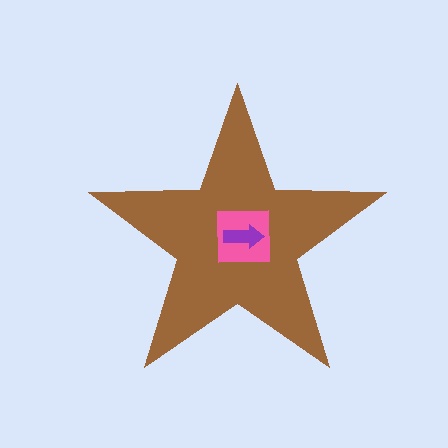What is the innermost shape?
The purple arrow.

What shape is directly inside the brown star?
The pink square.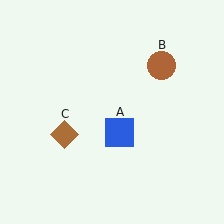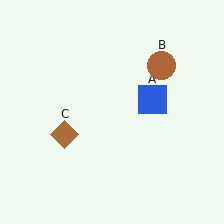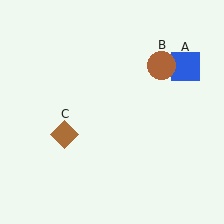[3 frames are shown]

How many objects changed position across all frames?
1 object changed position: blue square (object A).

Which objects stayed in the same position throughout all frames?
Brown circle (object B) and brown diamond (object C) remained stationary.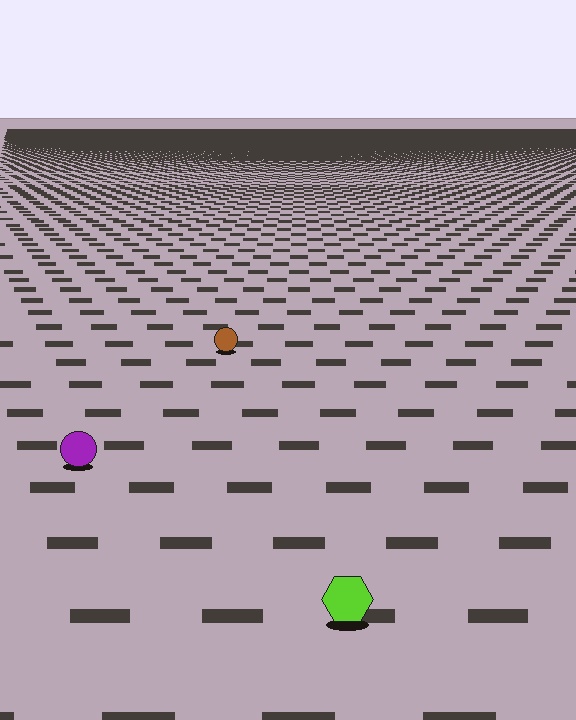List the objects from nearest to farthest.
From nearest to farthest: the lime hexagon, the purple circle, the brown circle.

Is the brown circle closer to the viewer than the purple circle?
No. The purple circle is closer — you can tell from the texture gradient: the ground texture is coarser near it.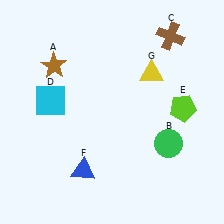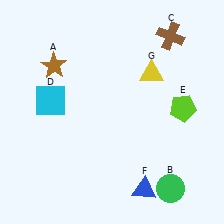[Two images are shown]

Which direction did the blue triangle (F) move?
The blue triangle (F) moved right.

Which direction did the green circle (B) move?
The green circle (B) moved down.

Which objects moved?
The objects that moved are: the green circle (B), the blue triangle (F).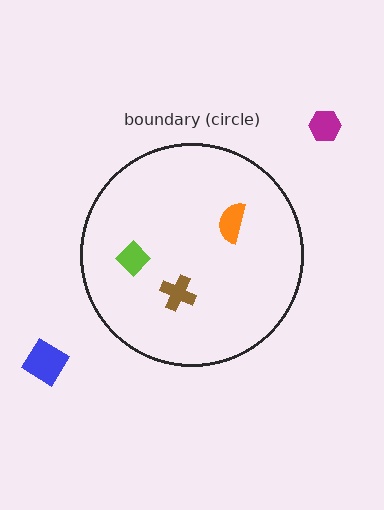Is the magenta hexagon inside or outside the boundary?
Outside.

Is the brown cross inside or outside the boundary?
Inside.